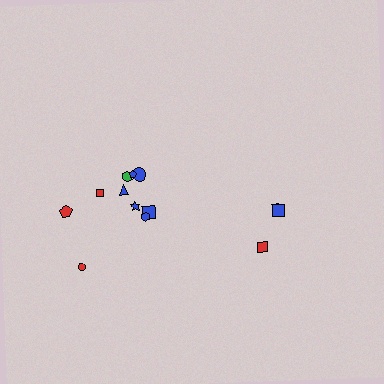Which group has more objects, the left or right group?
The left group.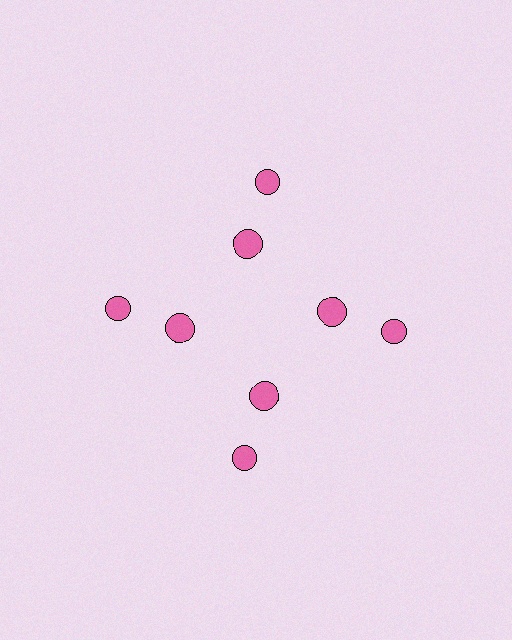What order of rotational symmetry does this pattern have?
This pattern has 4-fold rotational symmetry.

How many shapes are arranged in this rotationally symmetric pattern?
There are 8 shapes, arranged in 4 groups of 2.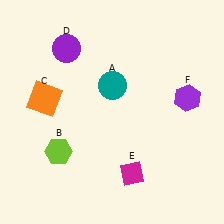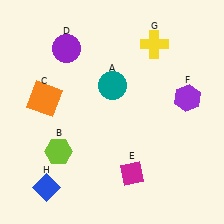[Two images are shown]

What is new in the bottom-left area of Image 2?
A blue diamond (H) was added in the bottom-left area of Image 2.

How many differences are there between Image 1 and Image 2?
There are 2 differences between the two images.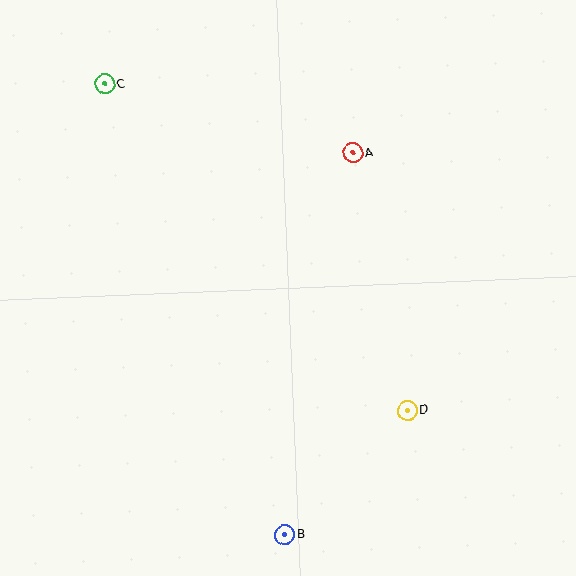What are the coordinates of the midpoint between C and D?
The midpoint between C and D is at (256, 247).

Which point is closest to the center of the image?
Point A at (353, 153) is closest to the center.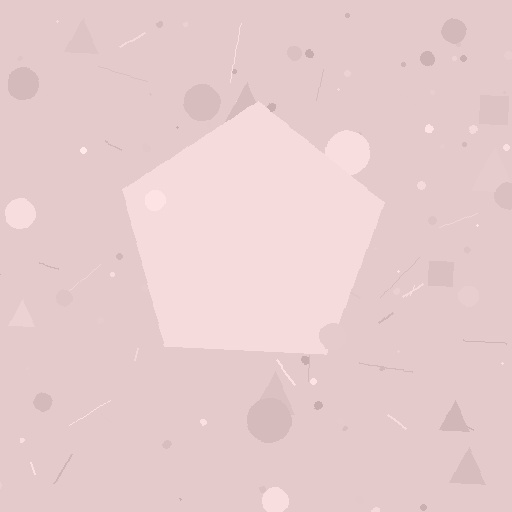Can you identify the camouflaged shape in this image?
The camouflaged shape is a pentagon.